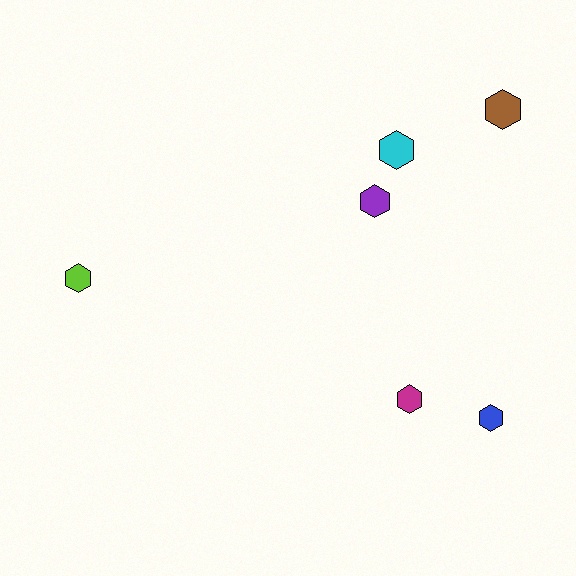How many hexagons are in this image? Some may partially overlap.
There are 6 hexagons.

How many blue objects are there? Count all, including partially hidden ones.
There is 1 blue object.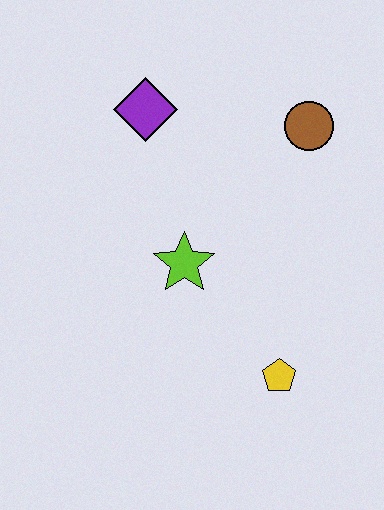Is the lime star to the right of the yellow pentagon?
No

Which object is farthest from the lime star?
The brown circle is farthest from the lime star.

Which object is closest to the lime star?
The yellow pentagon is closest to the lime star.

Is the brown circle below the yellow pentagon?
No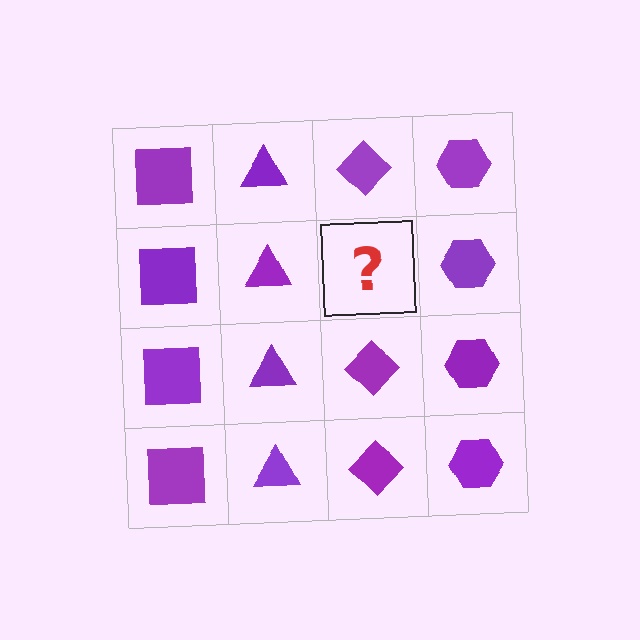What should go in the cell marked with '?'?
The missing cell should contain a purple diamond.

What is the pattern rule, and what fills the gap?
The rule is that each column has a consistent shape. The gap should be filled with a purple diamond.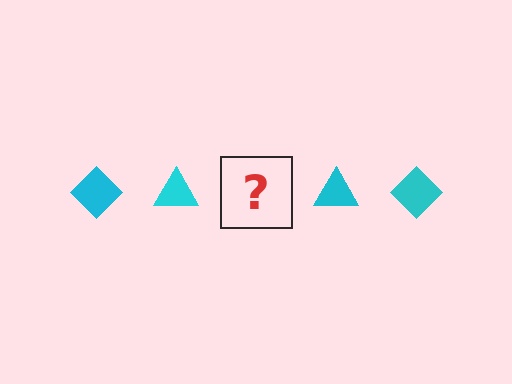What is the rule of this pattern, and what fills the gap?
The rule is that the pattern cycles through diamond, triangle shapes in cyan. The gap should be filled with a cyan diamond.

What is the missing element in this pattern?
The missing element is a cyan diamond.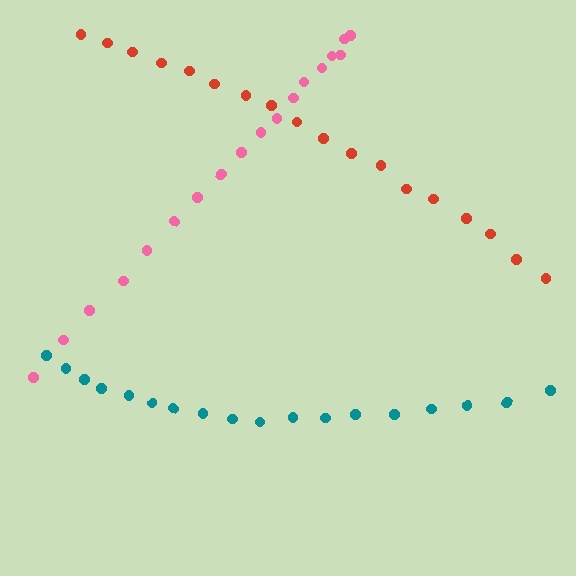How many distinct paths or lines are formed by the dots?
There are 3 distinct paths.